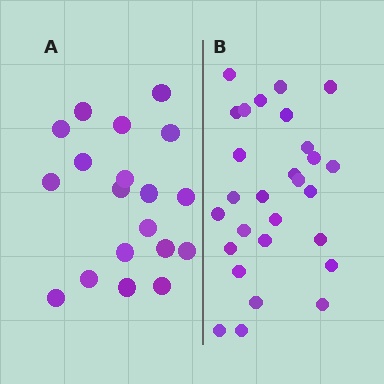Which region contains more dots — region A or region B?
Region B (the right region) has more dots.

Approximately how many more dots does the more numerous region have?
Region B has roughly 8 or so more dots than region A.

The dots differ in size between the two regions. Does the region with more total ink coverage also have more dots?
No. Region A has more total ink coverage because its dots are larger, but region B actually contains more individual dots. Total area can be misleading — the number of items is what matters here.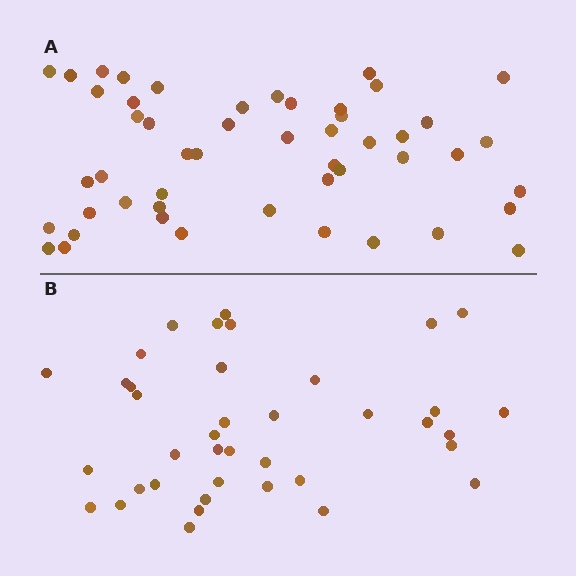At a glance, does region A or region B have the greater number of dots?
Region A (the top region) has more dots.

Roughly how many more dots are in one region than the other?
Region A has roughly 12 or so more dots than region B.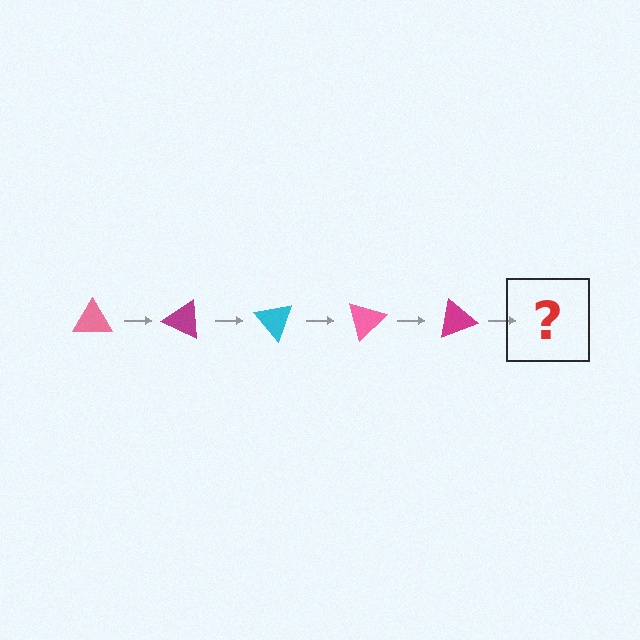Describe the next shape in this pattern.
It should be a cyan triangle, rotated 125 degrees from the start.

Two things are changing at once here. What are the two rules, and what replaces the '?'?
The two rules are that it rotates 25 degrees each step and the color cycles through pink, magenta, and cyan. The '?' should be a cyan triangle, rotated 125 degrees from the start.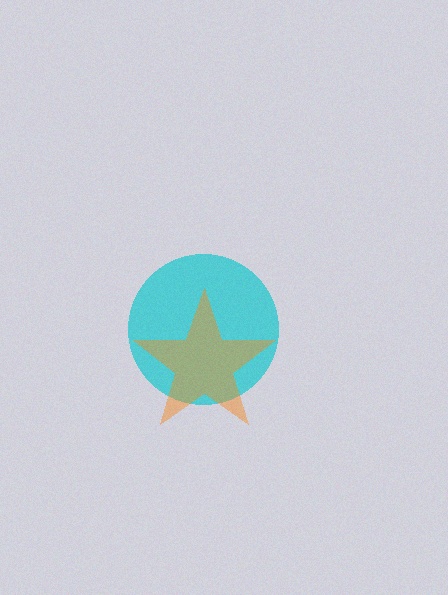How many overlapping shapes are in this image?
There are 2 overlapping shapes in the image.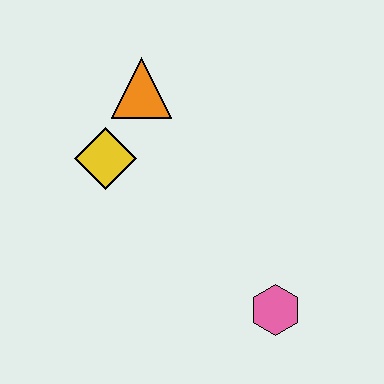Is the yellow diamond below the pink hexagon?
No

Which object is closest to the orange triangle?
The yellow diamond is closest to the orange triangle.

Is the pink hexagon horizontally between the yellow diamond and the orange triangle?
No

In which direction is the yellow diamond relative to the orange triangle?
The yellow diamond is below the orange triangle.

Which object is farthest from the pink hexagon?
The orange triangle is farthest from the pink hexagon.